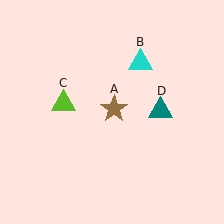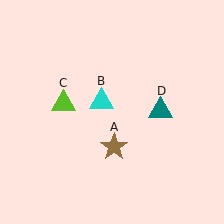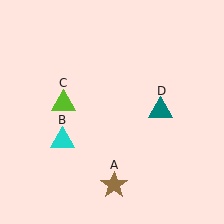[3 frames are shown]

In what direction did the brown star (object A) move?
The brown star (object A) moved down.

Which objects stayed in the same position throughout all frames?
Lime triangle (object C) and teal triangle (object D) remained stationary.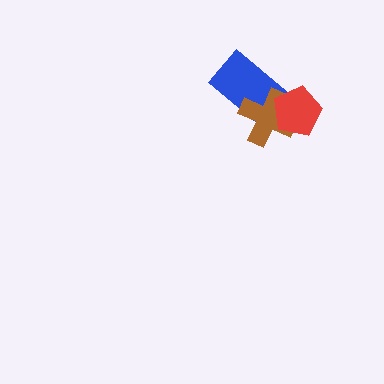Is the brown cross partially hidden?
Yes, it is partially covered by another shape.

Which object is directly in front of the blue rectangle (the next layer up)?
The brown cross is directly in front of the blue rectangle.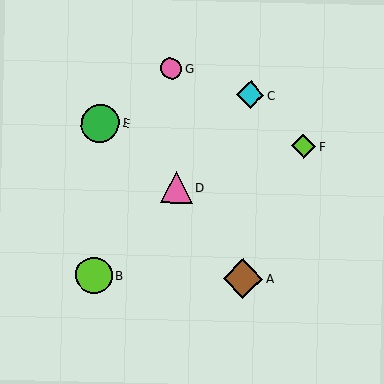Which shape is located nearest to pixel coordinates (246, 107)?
The cyan diamond (labeled C) at (251, 95) is nearest to that location.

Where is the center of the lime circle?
The center of the lime circle is at (94, 275).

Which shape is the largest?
The brown diamond (labeled A) is the largest.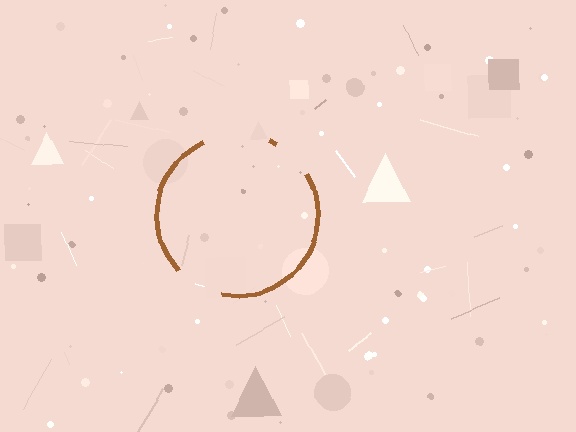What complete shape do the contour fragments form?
The contour fragments form a circle.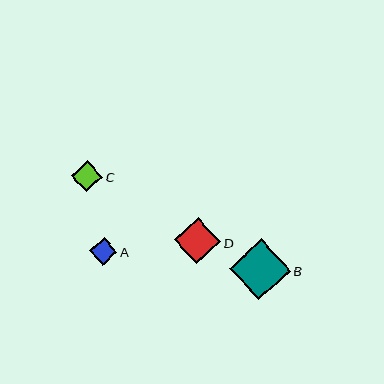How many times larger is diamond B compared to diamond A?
Diamond B is approximately 2.2 times the size of diamond A.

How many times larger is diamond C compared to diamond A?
Diamond C is approximately 1.1 times the size of diamond A.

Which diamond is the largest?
Diamond B is the largest with a size of approximately 61 pixels.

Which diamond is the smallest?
Diamond A is the smallest with a size of approximately 28 pixels.